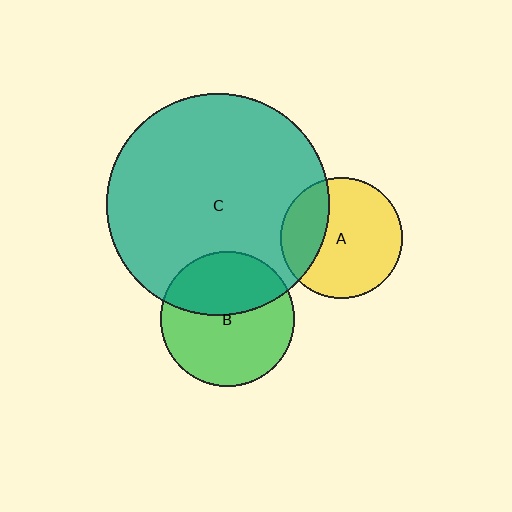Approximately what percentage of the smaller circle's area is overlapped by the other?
Approximately 30%.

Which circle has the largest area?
Circle C (teal).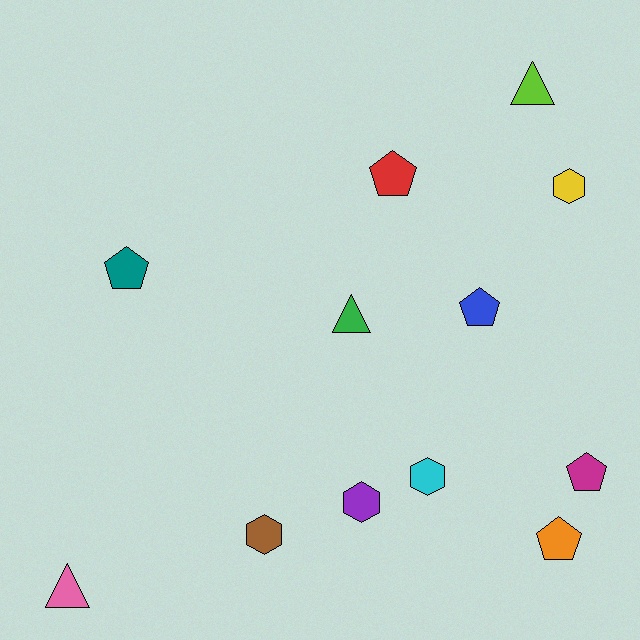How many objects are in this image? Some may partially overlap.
There are 12 objects.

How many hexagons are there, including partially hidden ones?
There are 4 hexagons.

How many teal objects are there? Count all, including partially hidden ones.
There is 1 teal object.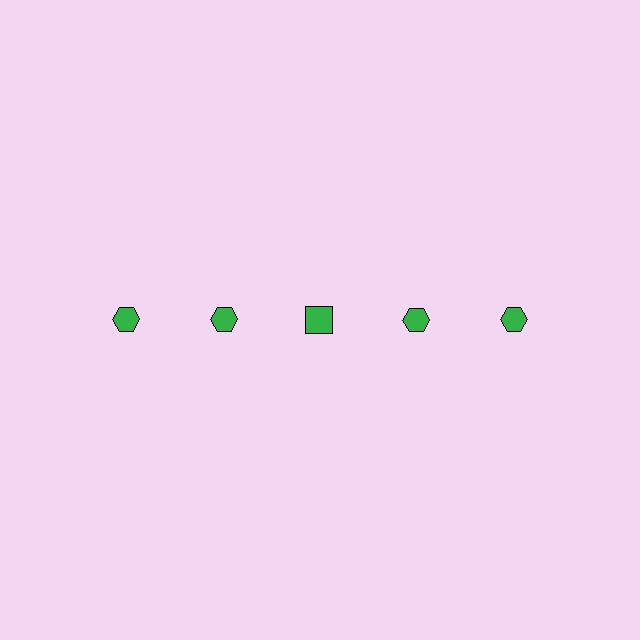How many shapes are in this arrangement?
There are 5 shapes arranged in a grid pattern.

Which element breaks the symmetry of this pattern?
The green square in the top row, center column breaks the symmetry. All other shapes are green hexagons.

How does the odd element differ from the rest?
It has a different shape: square instead of hexagon.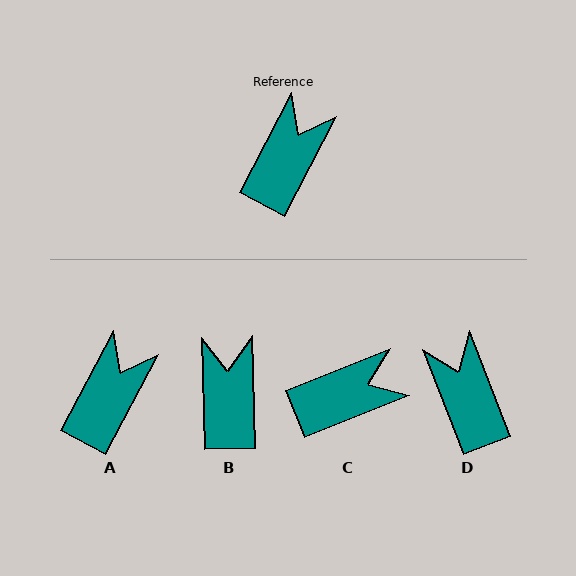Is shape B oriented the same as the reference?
No, it is off by about 30 degrees.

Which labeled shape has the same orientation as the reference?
A.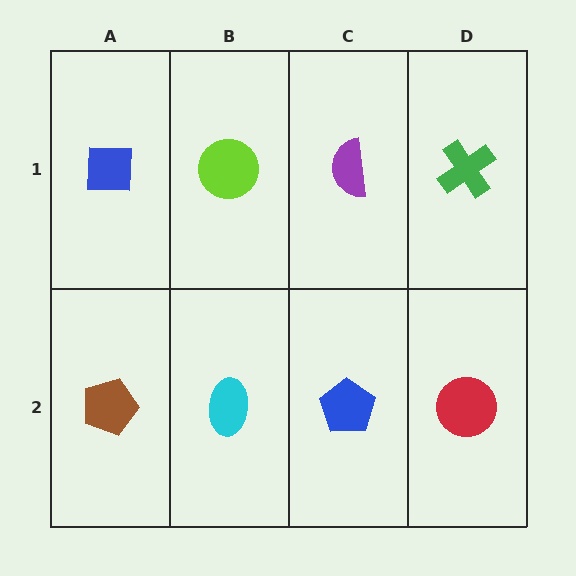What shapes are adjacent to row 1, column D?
A red circle (row 2, column D), a purple semicircle (row 1, column C).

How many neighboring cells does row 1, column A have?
2.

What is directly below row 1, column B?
A cyan ellipse.